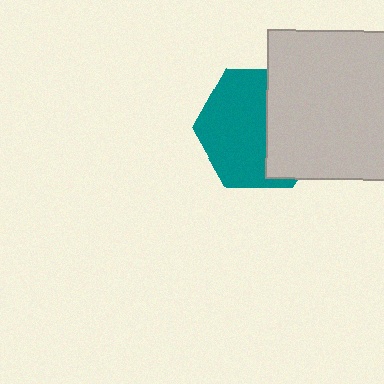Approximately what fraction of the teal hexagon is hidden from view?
Roughly 41% of the teal hexagon is hidden behind the light gray square.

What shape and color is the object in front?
The object in front is a light gray square.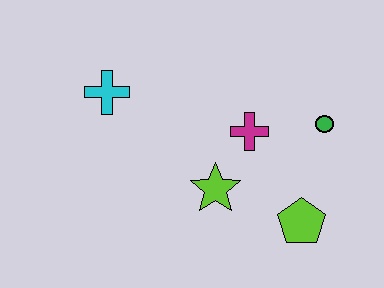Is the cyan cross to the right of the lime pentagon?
No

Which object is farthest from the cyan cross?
The lime pentagon is farthest from the cyan cross.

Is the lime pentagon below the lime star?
Yes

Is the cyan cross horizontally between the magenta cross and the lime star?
No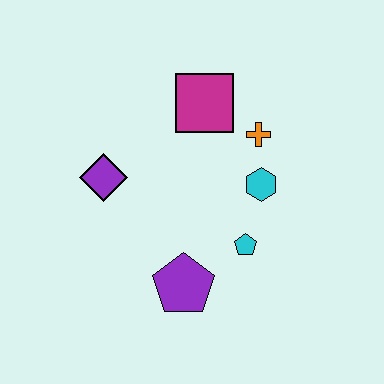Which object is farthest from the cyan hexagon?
The purple diamond is farthest from the cyan hexagon.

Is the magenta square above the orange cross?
Yes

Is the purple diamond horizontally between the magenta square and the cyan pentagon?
No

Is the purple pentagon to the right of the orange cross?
No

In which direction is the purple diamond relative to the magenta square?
The purple diamond is to the left of the magenta square.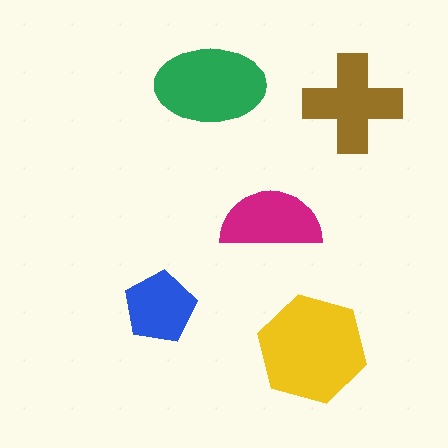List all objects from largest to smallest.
The yellow hexagon, the green ellipse, the brown cross, the magenta semicircle, the blue pentagon.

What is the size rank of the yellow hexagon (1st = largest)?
1st.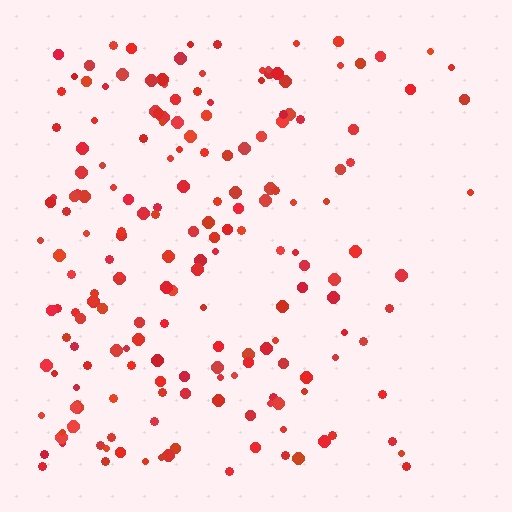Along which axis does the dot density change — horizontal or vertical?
Horizontal.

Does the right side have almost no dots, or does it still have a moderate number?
Still a moderate number, just noticeably fewer than the left.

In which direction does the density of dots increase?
From right to left, with the left side densest.